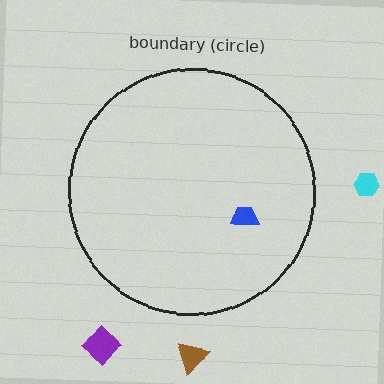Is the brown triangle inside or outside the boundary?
Outside.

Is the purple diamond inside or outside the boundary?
Outside.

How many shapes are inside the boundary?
1 inside, 3 outside.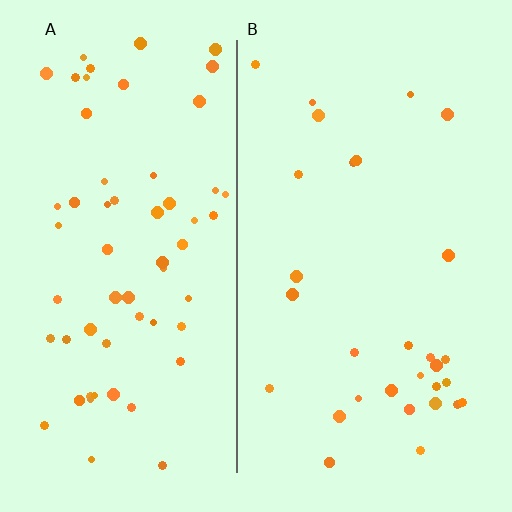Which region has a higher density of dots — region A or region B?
A (the left).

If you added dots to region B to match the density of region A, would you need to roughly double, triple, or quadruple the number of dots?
Approximately double.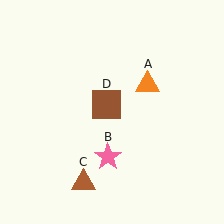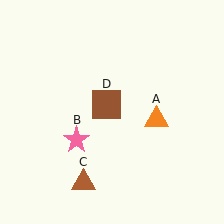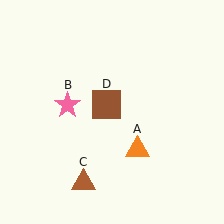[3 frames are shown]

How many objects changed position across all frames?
2 objects changed position: orange triangle (object A), pink star (object B).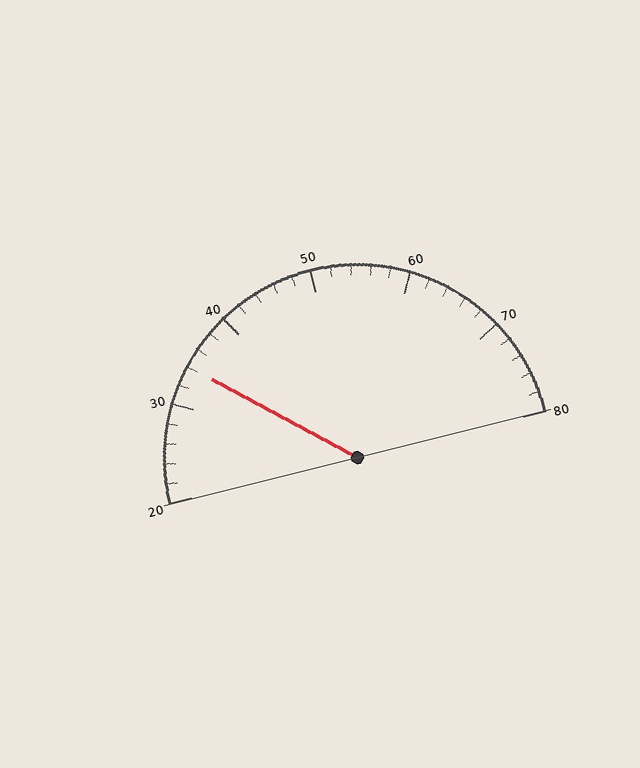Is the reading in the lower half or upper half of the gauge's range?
The reading is in the lower half of the range (20 to 80).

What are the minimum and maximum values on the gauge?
The gauge ranges from 20 to 80.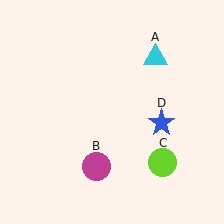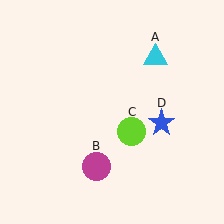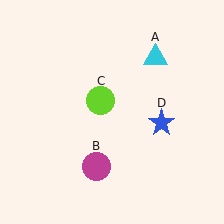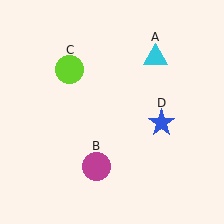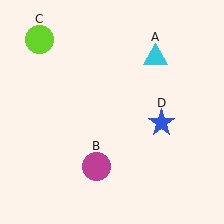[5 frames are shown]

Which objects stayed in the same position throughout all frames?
Cyan triangle (object A) and magenta circle (object B) and blue star (object D) remained stationary.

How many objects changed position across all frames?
1 object changed position: lime circle (object C).